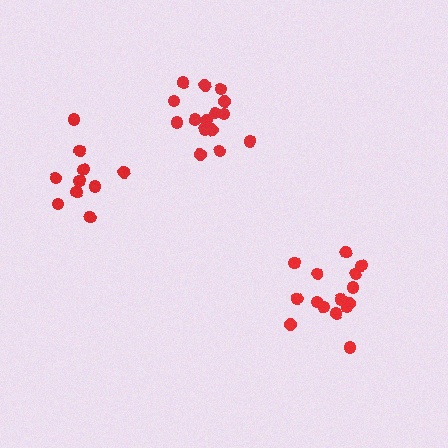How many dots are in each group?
Group 1: 10 dots, Group 2: 15 dots, Group 3: 15 dots (40 total).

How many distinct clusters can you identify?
There are 3 distinct clusters.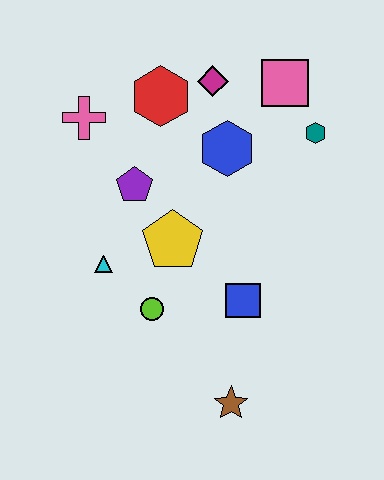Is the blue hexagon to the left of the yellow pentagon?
No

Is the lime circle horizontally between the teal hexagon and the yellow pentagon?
No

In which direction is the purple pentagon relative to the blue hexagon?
The purple pentagon is to the left of the blue hexagon.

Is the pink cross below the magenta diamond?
Yes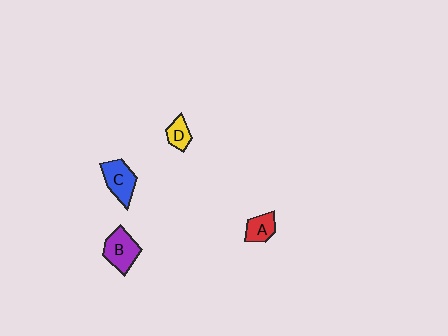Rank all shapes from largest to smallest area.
From largest to smallest: B (purple), C (blue), A (red), D (yellow).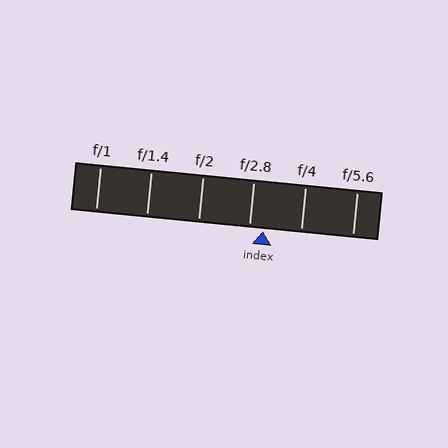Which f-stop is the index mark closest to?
The index mark is closest to f/2.8.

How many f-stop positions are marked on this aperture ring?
There are 6 f-stop positions marked.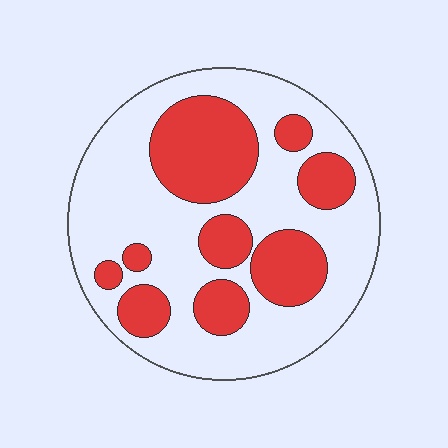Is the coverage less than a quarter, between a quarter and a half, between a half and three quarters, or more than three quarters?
Between a quarter and a half.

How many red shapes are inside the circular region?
9.